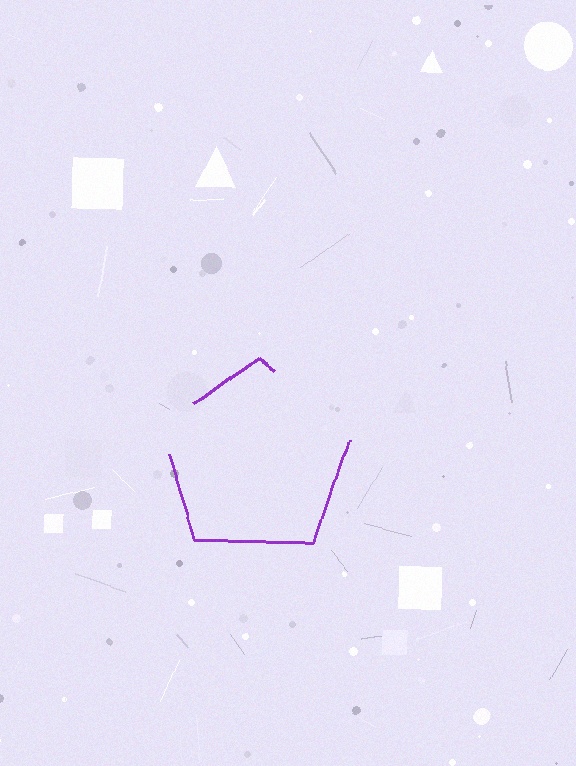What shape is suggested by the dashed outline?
The dashed outline suggests a pentagon.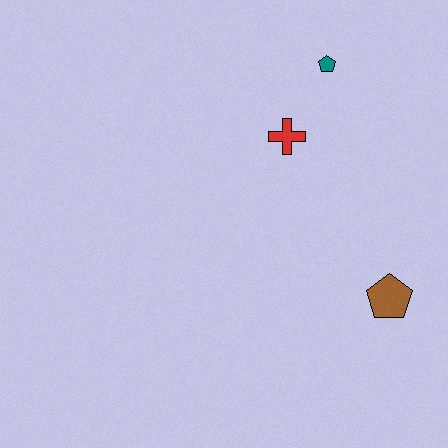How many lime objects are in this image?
There are no lime objects.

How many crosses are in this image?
There is 1 cross.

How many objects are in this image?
There are 3 objects.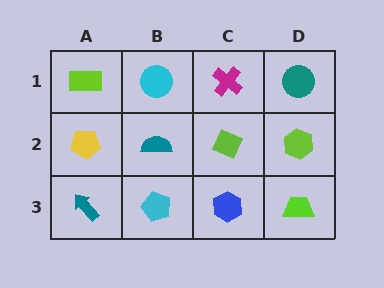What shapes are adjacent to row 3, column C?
A lime diamond (row 2, column C), a cyan pentagon (row 3, column B), a lime trapezoid (row 3, column D).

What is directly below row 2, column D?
A lime trapezoid.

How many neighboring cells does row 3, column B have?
3.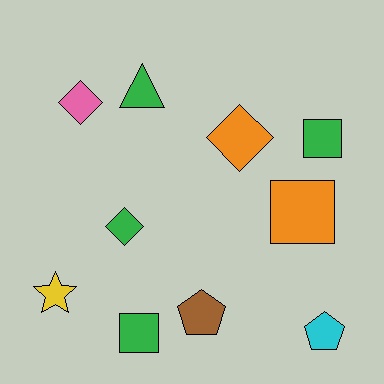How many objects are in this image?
There are 10 objects.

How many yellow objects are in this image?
There is 1 yellow object.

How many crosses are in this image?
There are no crosses.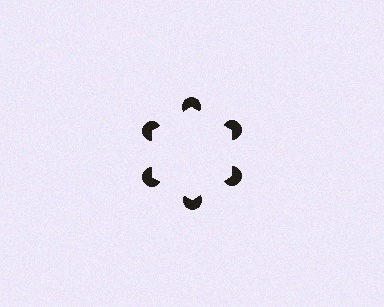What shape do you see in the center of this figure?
An illusory hexagon — its edges are inferred from the aligned wedge cuts in the pac-man discs, not physically drawn.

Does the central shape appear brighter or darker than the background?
It typically appears slightly brighter than the background, even though no actual brightness change is drawn.